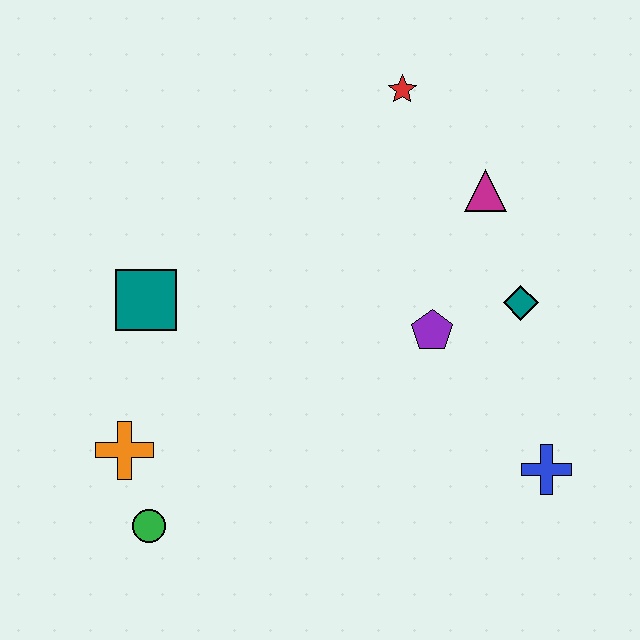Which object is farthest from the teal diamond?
The green circle is farthest from the teal diamond.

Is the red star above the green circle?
Yes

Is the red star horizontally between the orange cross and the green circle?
No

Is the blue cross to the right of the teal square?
Yes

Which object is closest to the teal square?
The orange cross is closest to the teal square.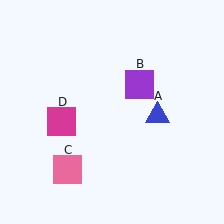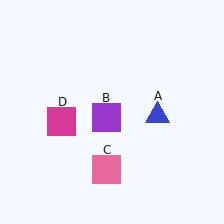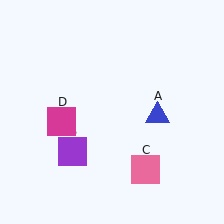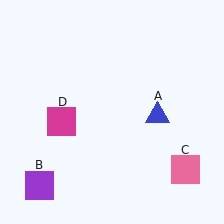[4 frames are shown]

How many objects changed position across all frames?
2 objects changed position: purple square (object B), pink square (object C).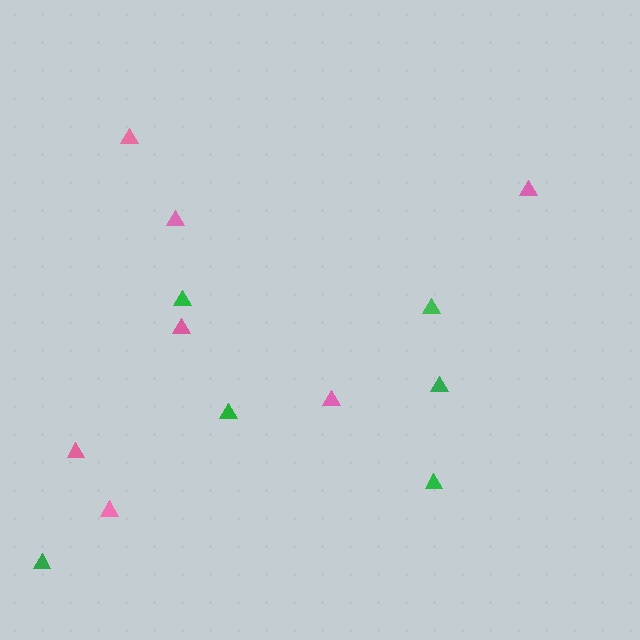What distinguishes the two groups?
There are 2 groups: one group of green triangles (6) and one group of pink triangles (7).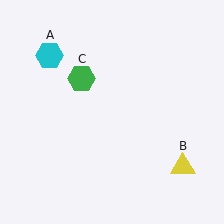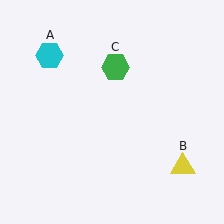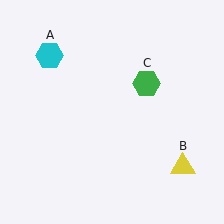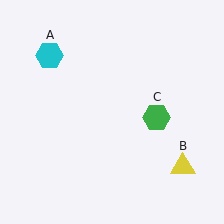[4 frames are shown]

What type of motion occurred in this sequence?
The green hexagon (object C) rotated clockwise around the center of the scene.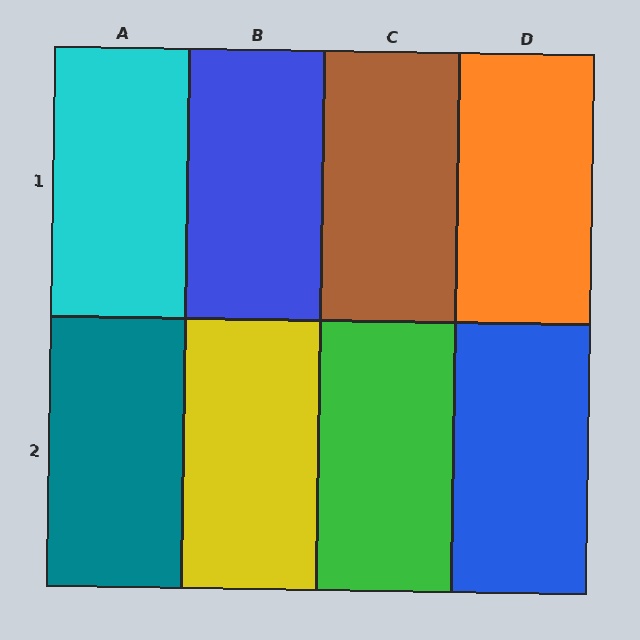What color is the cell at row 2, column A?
Teal.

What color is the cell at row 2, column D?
Blue.